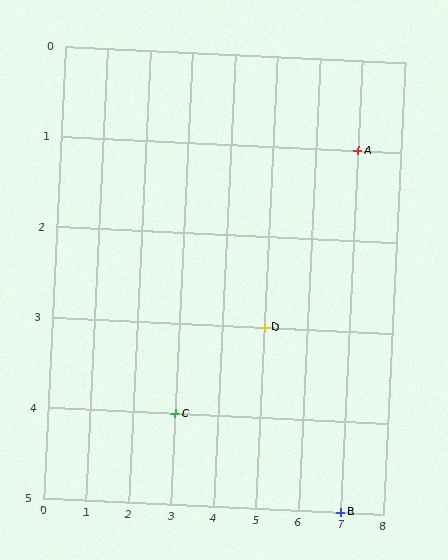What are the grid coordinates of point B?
Point B is at grid coordinates (7, 5).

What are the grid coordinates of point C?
Point C is at grid coordinates (3, 4).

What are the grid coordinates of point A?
Point A is at grid coordinates (7, 1).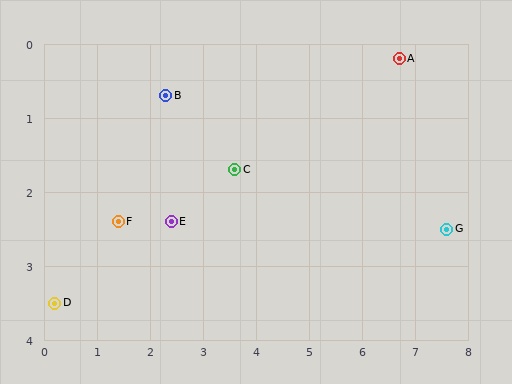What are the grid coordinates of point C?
Point C is at approximately (3.6, 1.7).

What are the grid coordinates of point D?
Point D is at approximately (0.2, 3.5).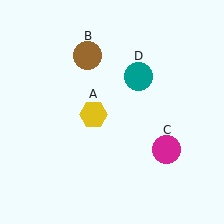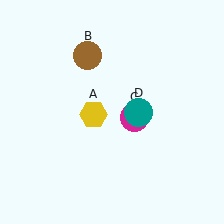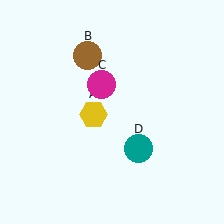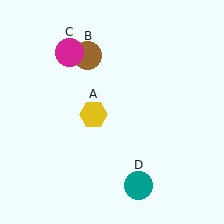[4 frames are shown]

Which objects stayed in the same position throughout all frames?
Yellow hexagon (object A) and brown circle (object B) remained stationary.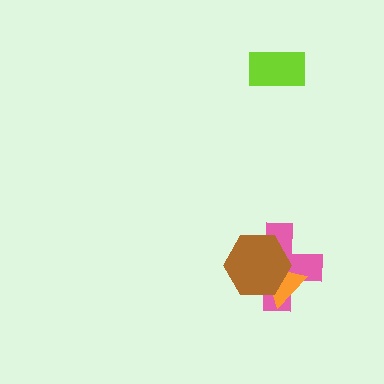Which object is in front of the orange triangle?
The brown hexagon is in front of the orange triangle.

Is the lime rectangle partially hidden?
No, no other shape covers it.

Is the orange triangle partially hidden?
Yes, it is partially covered by another shape.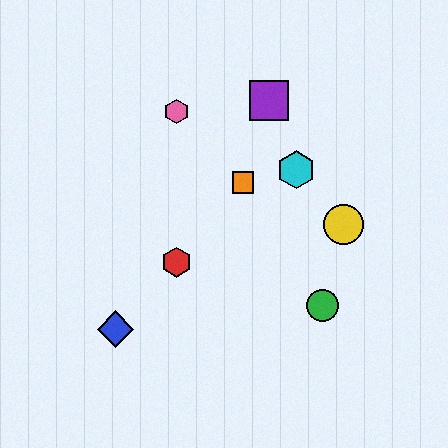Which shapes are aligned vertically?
The red hexagon, the pink hexagon are aligned vertically.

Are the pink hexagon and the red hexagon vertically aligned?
Yes, both are at x≈177.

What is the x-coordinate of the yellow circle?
The yellow circle is at x≈343.